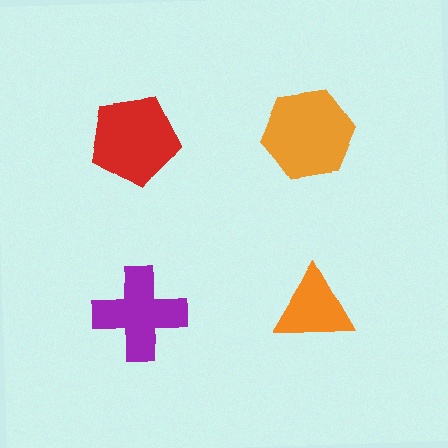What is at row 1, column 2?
An orange hexagon.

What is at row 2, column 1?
A purple cross.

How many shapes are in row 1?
2 shapes.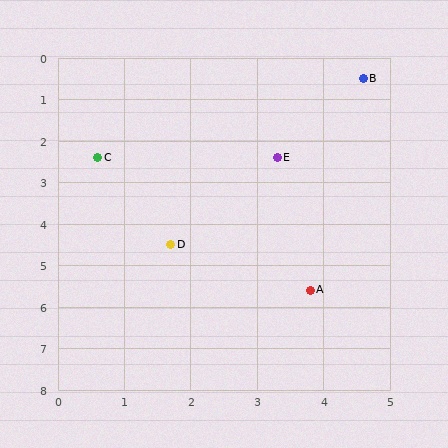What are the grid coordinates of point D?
Point D is at approximately (1.7, 4.5).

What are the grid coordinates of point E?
Point E is at approximately (3.3, 2.4).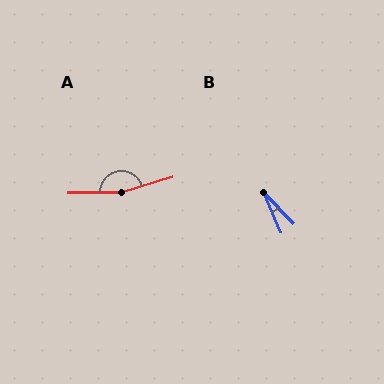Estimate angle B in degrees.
Approximately 21 degrees.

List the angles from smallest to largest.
B (21°), A (164°).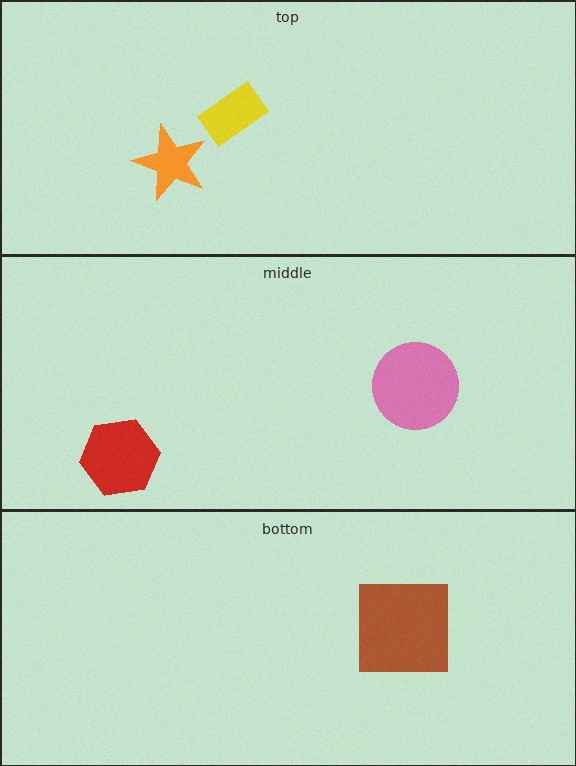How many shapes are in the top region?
2.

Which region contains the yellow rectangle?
The top region.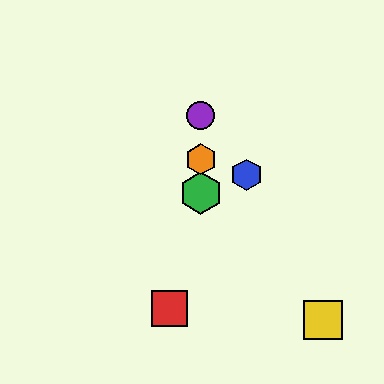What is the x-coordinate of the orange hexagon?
The orange hexagon is at x≈201.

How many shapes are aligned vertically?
3 shapes (the green hexagon, the purple circle, the orange hexagon) are aligned vertically.